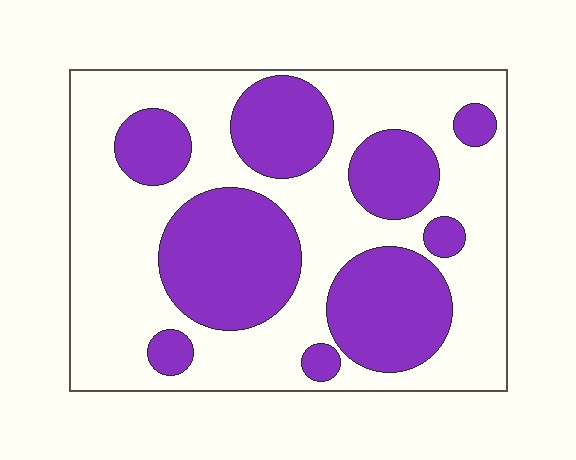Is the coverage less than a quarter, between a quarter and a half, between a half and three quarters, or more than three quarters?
Between a quarter and a half.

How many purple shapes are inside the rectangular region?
9.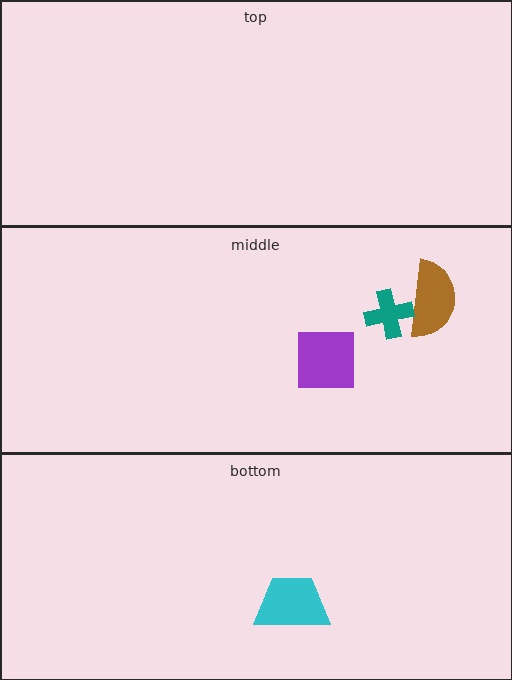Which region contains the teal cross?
The middle region.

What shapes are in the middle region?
The brown semicircle, the purple square, the teal cross.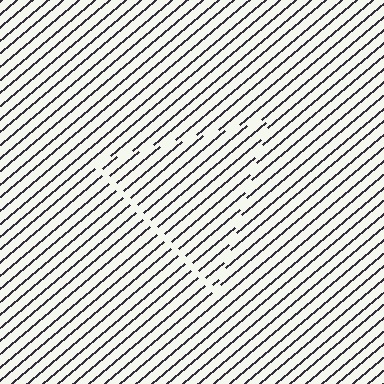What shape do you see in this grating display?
An illusory triangle. The interior of the shape contains the same grating, shifted by half a period — the contour is defined by the phase discontinuity where line-ends from the inner and outer gratings abut.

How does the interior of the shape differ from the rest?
The interior of the shape contains the same grating, shifted by half a period — the contour is defined by the phase discontinuity where line-ends from the inner and outer gratings abut.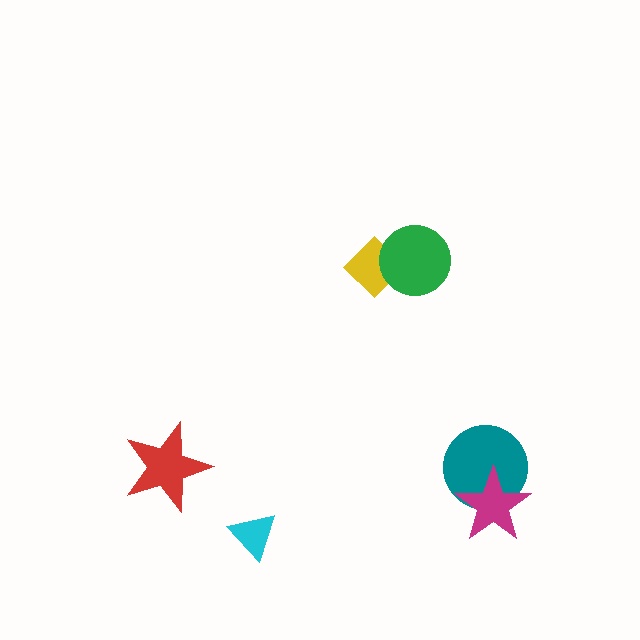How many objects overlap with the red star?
0 objects overlap with the red star.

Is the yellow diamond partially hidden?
Yes, it is partially covered by another shape.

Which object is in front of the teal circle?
The magenta star is in front of the teal circle.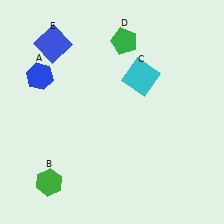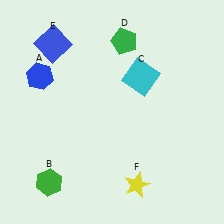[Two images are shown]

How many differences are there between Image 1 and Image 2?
There is 1 difference between the two images.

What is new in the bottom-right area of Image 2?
A yellow star (F) was added in the bottom-right area of Image 2.